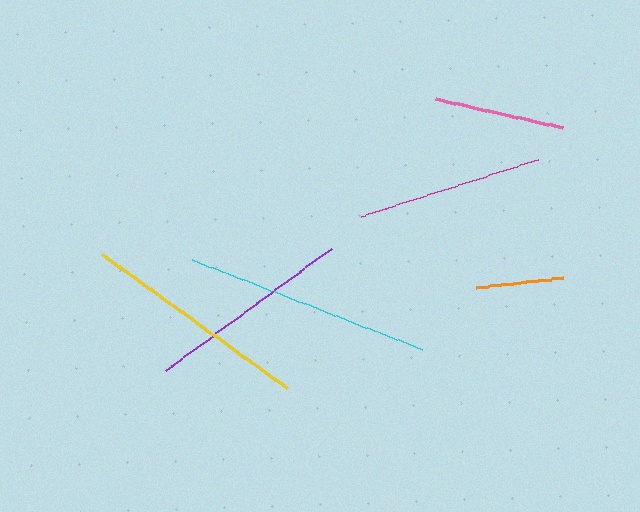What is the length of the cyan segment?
The cyan segment is approximately 247 pixels long.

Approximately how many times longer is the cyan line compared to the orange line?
The cyan line is approximately 2.8 times the length of the orange line.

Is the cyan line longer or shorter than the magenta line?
The cyan line is longer than the magenta line.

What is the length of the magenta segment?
The magenta segment is approximately 186 pixels long.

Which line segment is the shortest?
The orange line is the shortest at approximately 87 pixels.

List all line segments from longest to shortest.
From longest to shortest: cyan, yellow, purple, magenta, pink, orange.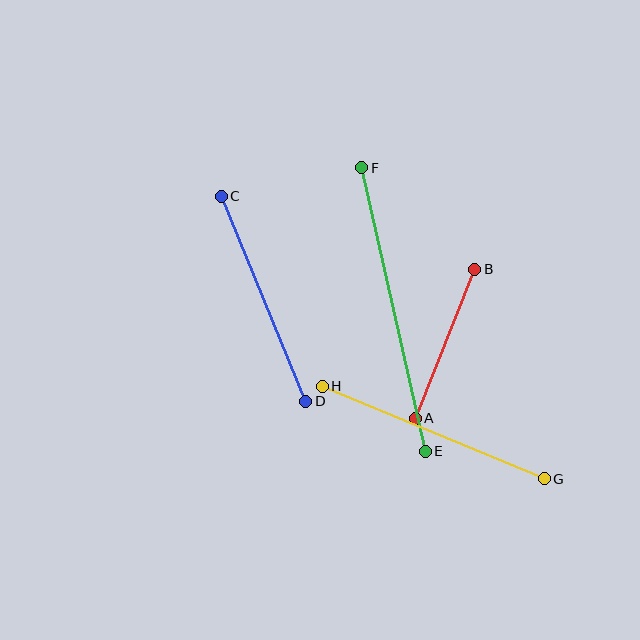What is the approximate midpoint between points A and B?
The midpoint is at approximately (445, 344) pixels.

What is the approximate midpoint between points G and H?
The midpoint is at approximately (433, 432) pixels.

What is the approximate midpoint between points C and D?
The midpoint is at approximately (263, 299) pixels.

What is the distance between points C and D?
The distance is approximately 221 pixels.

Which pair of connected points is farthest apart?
Points E and F are farthest apart.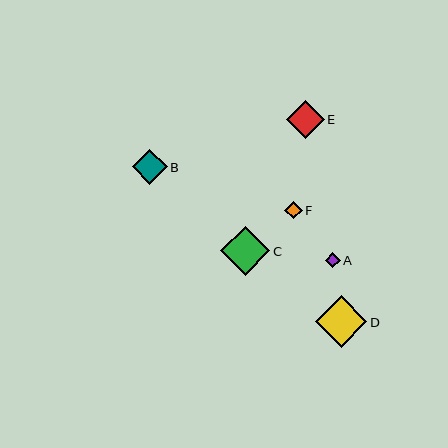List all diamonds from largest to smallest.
From largest to smallest: D, C, E, B, F, A.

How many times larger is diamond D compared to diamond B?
Diamond D is approximately 1.5 times the size of diamond B.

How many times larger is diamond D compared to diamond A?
Diamond D is approximately 3.4 times the size of diamond A.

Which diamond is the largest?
Diamond D is the largest with a size of approximately 51 pixels.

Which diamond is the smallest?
Diamond A is the smallest with a size of approximately 15 pixels.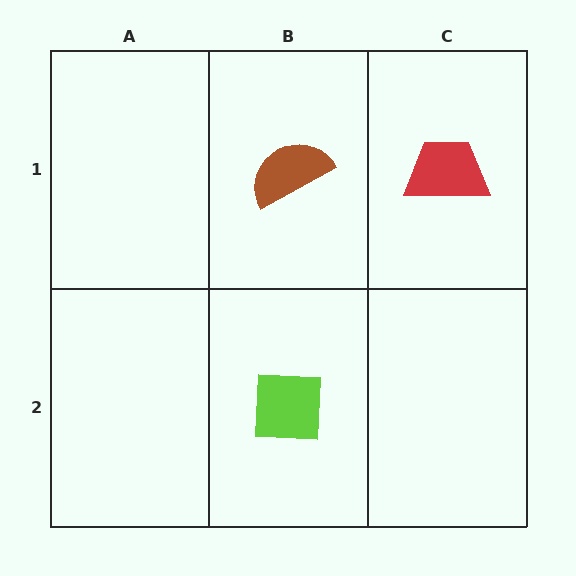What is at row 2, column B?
A lime square.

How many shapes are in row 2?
1 shape.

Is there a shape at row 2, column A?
No, that cell is empty.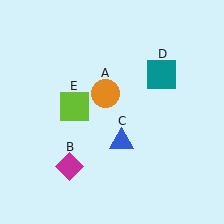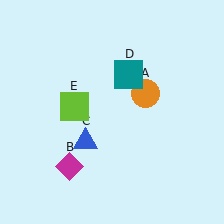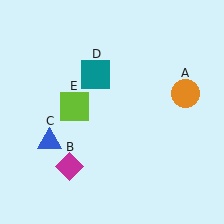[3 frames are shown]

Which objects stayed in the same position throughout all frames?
Magenta diamond (object B) and lime square (object E) remained stationary.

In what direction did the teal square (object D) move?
The teal square (object D) moved left.